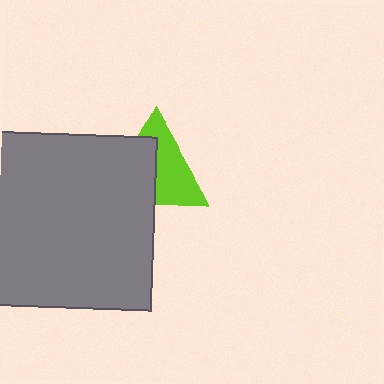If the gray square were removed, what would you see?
You would see the complete lime triangle.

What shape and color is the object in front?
The object in front is a gray square.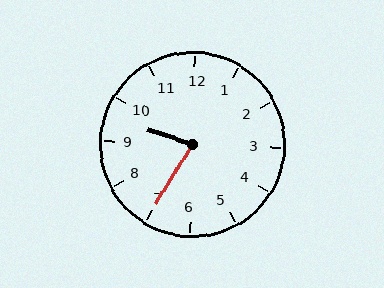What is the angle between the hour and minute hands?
Approximately 78 degrees.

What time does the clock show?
9:35.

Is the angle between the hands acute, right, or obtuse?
It is acute.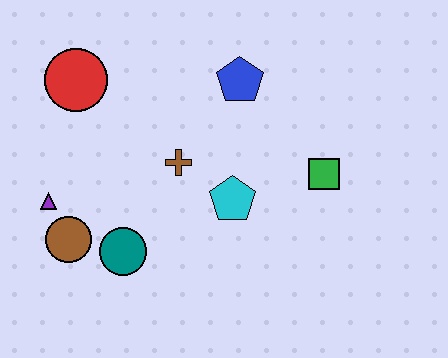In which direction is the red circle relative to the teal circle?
The red circle is above the teal circle.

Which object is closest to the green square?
The cyan pentagon is closest to the green square.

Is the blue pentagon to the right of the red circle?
Yes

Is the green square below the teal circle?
No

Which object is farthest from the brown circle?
The green square is farthest from the brown circle.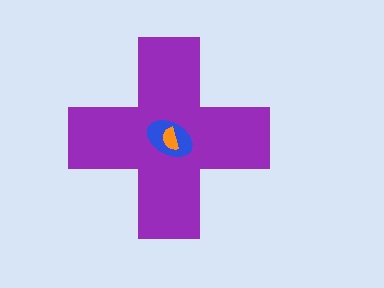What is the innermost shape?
The orange semicircle.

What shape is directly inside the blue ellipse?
The orange semicircle.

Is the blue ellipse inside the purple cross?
Yes.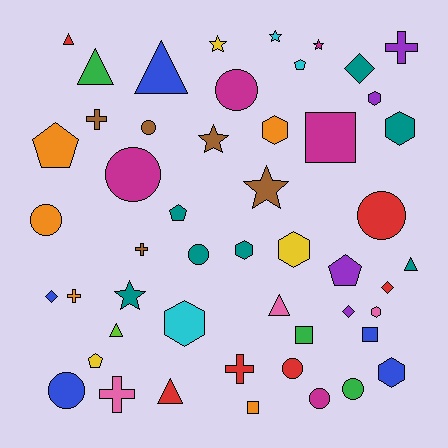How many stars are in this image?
There are 6 stars.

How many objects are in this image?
There are 50 objects.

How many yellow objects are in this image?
There are 3 yellow objects.